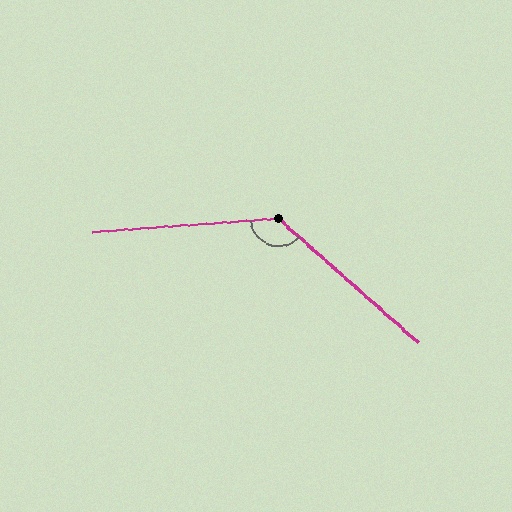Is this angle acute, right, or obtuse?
It is obtuse.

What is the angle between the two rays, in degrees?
Approximately 134 degrees.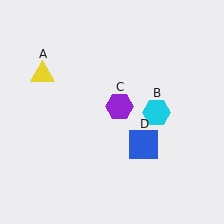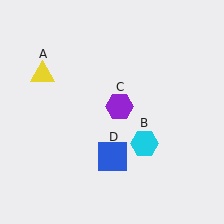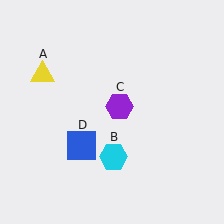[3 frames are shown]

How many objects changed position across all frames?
2 objects changed position: cyan hexagon (object B), blue square (object D).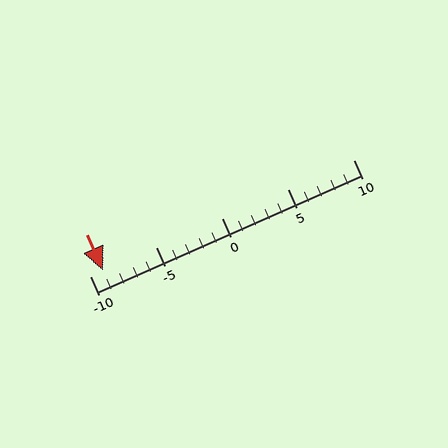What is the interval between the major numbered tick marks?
The major tick marks are spaced 5 units apart.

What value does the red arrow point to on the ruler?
The red arrow points to approximately -9.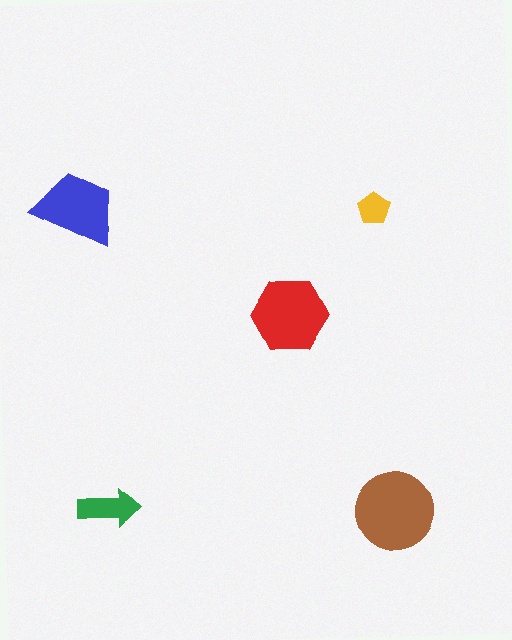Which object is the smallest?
The yellow pentagon.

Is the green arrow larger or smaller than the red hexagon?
Smaller.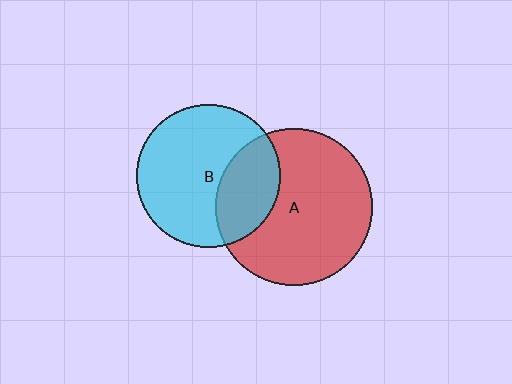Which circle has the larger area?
Circle A (red).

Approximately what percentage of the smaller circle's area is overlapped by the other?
Approximately 30%.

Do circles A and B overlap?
Yes.